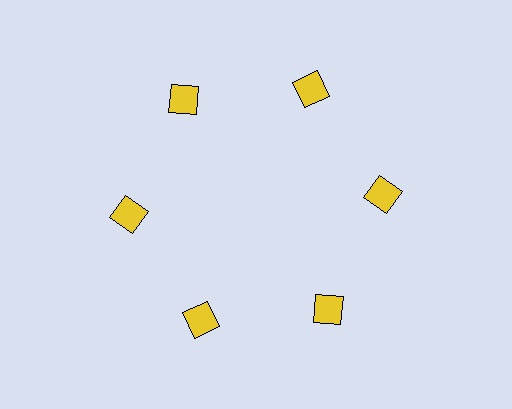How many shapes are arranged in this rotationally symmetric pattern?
There are 6 shapes, arranged in 6 groups of 1.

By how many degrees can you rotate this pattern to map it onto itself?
The pattern maps onto itself every 60 degrees of rotation.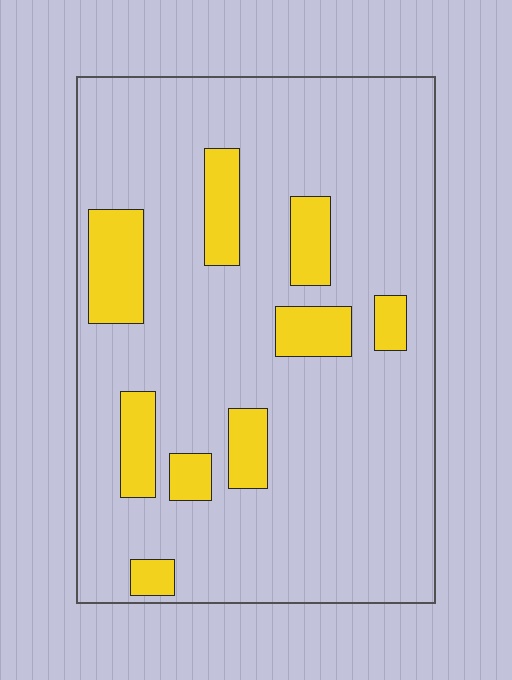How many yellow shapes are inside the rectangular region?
9.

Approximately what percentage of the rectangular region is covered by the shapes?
Approximately 15%.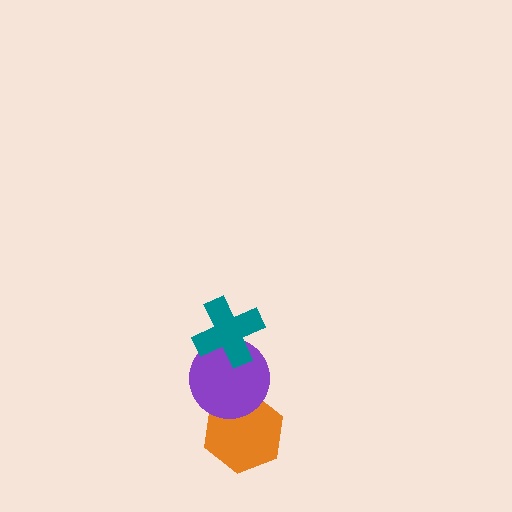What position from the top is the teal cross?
The teal cross is 1st from the top.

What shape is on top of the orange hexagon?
The purple circle is on top of the orange hexagon.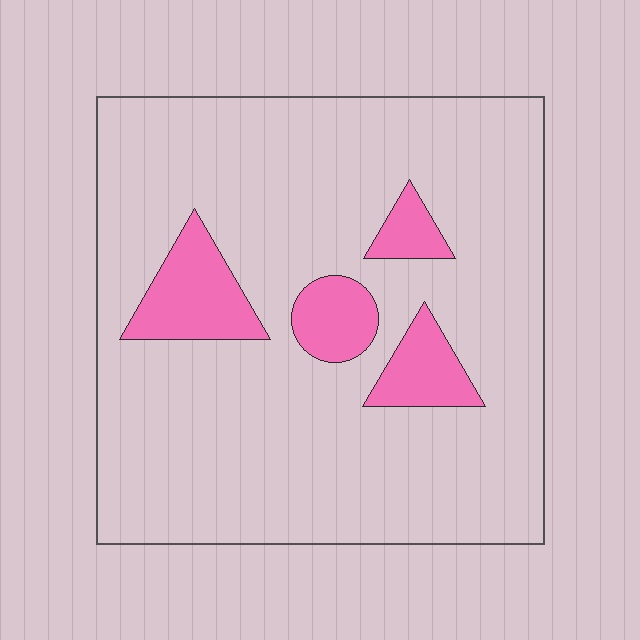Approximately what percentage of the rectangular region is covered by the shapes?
Approximately 15%.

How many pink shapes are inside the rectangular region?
4.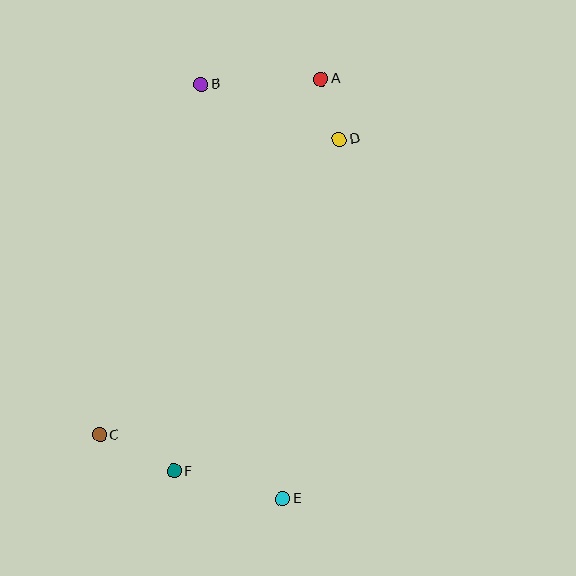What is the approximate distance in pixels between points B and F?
The distance between B and F is approximately 387 pixels.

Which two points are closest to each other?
Points A and D are closest to each other.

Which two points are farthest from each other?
Points B and E are farthest from each other.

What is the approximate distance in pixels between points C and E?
The distance between C and E is approximately 194 pixels.